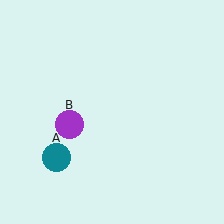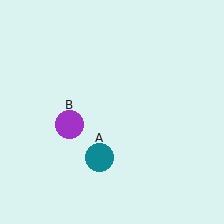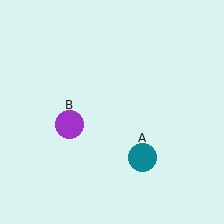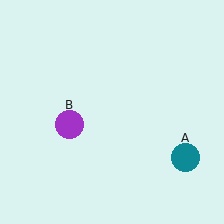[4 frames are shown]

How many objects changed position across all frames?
1 object changed position: teal circle (object A).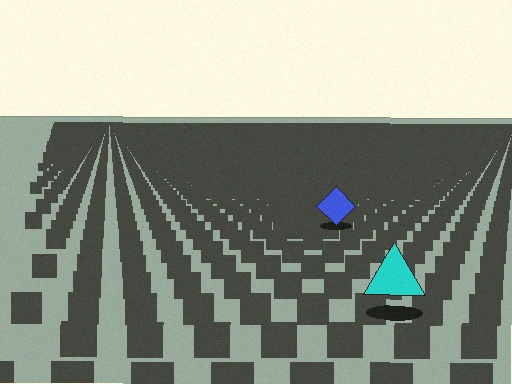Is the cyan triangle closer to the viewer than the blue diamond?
Yes. The cyan triangle is closer — you can tell from the texture gradient: the ground texture is coarser near it.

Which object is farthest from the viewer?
The blue diamond is farthest from the viewer. It appears smaller and the ground texture around it is denser.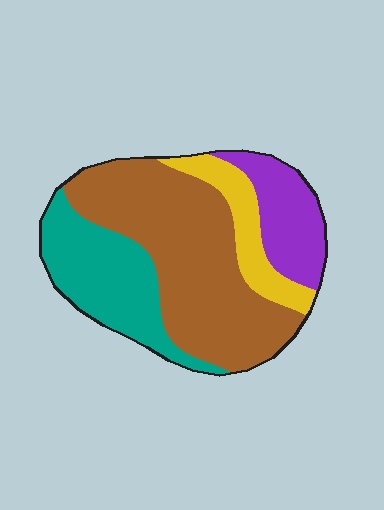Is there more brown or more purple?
Brown.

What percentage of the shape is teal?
Teal covers roughly 25% of the shape.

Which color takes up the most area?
Brown, at roughly 50%.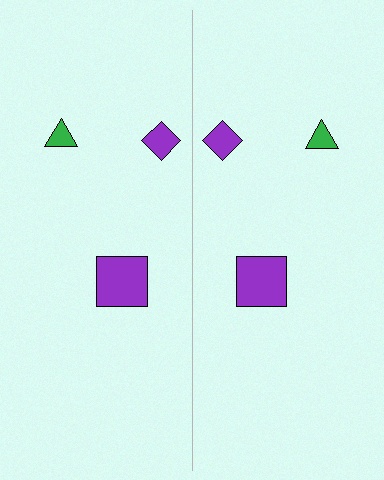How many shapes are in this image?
There are 6 shapes in this image.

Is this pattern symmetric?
Yes, this pattern has bilateral (reflection) symmetry.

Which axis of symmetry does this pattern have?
The pattern has a vertical axis of symmetry running through the center of the image.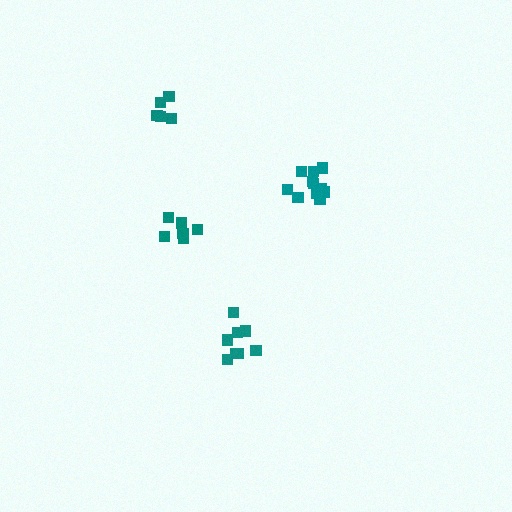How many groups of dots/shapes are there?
There are 4 groups.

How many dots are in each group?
Group 1: 8 dots, Group 2: 11 dots, Group 3: 5 dots, Group 4: 6 dots (30 total).